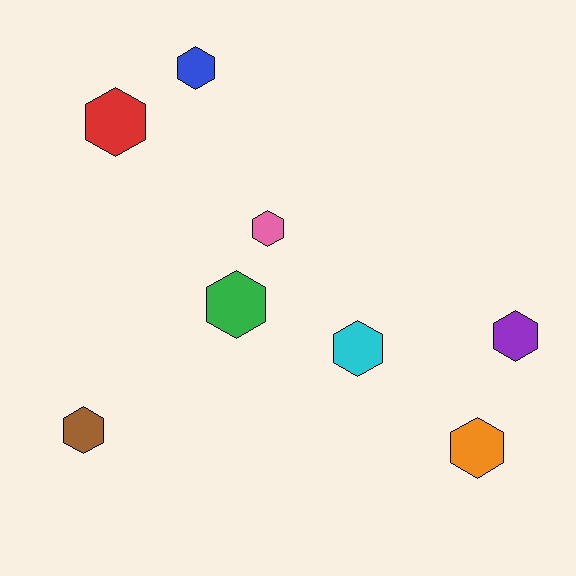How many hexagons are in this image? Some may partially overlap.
There are 8 hexagons.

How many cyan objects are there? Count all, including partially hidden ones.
There is 1 cyan object.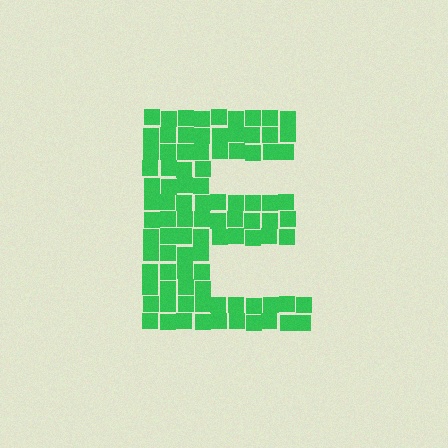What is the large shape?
The large shape is the letter E.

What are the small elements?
The small elements are squares.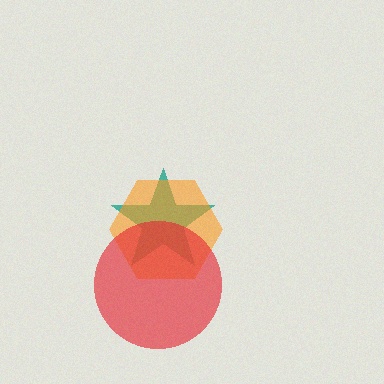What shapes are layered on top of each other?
The layered shapes are: a teal star, an orange hexagon, a red circle.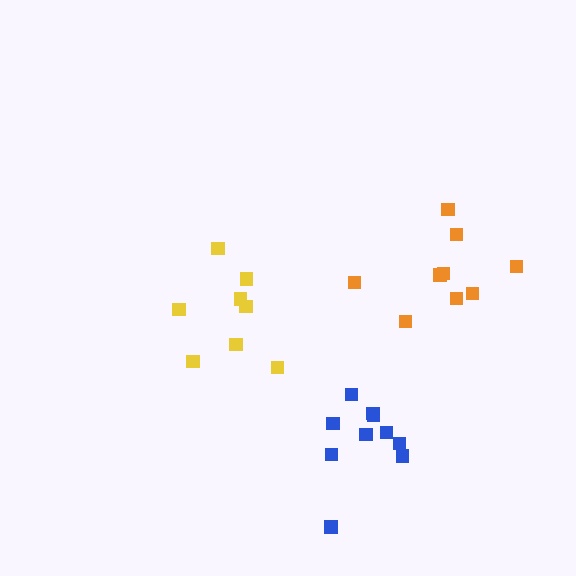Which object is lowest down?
The blue cluster is bottommost.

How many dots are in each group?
Group 1: 9 dots, Group 2: 8 dots, Group 3: 10 dots (27 total).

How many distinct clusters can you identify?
There are 3 distinct clusters.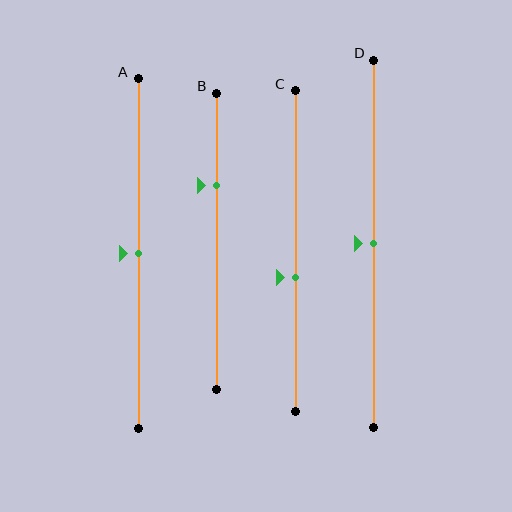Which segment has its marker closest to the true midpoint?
Segment A has its marker closest to the true midpoint.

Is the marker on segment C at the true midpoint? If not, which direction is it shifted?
No, the marker on segment C is shifted downward by about 8% of the segment length.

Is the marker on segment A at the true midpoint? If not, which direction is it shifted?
Yes, the marker on segment A is at the true midpoint.